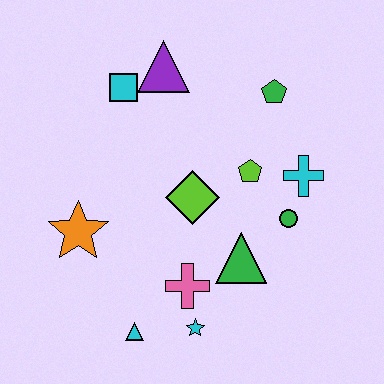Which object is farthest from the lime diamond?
The cyan triangle is farthest from the lime diamond.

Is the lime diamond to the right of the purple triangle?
Yes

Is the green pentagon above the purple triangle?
No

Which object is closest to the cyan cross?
The green circle is closest to the cyan cross.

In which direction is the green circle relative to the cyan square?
The green circle is to the right of the cyan square.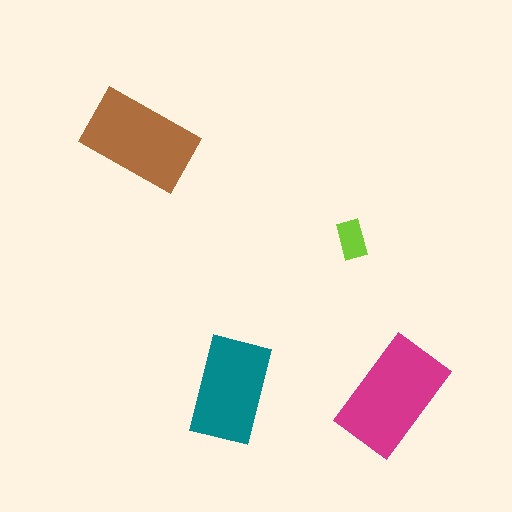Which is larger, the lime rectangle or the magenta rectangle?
The magenta one.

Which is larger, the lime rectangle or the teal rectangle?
The teal one.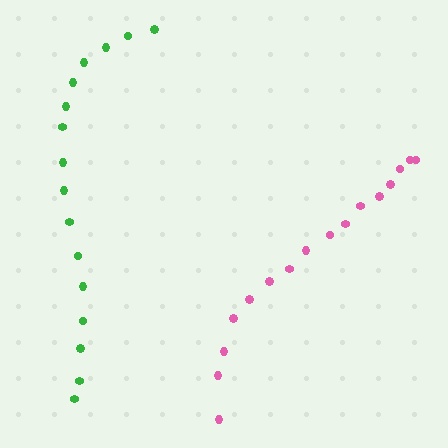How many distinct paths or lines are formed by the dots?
There are 2 distinct paths.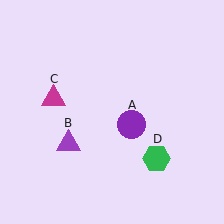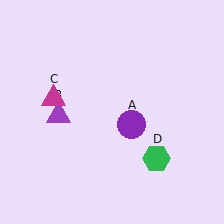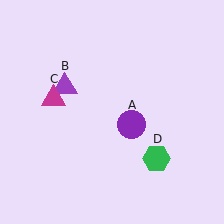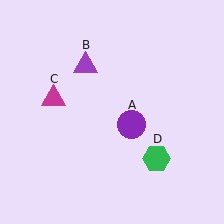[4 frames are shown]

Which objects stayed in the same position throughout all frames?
Purple circle (object A) and magenta triangle (object C) and green hexagon (object D) remained stationary.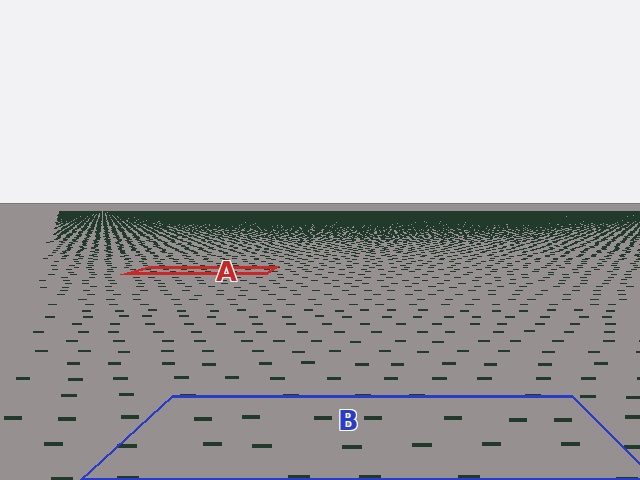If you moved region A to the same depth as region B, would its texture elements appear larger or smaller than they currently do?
They would appear larger. At a closer depth, the same texture elements are projected at a bigger on-screen size.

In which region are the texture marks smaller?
The texture marks are smaller in region A, because it is farther away.